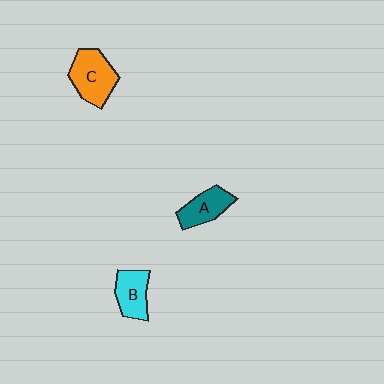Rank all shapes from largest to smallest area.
From largest to smallest: C (orange), B (cyan), A (teal).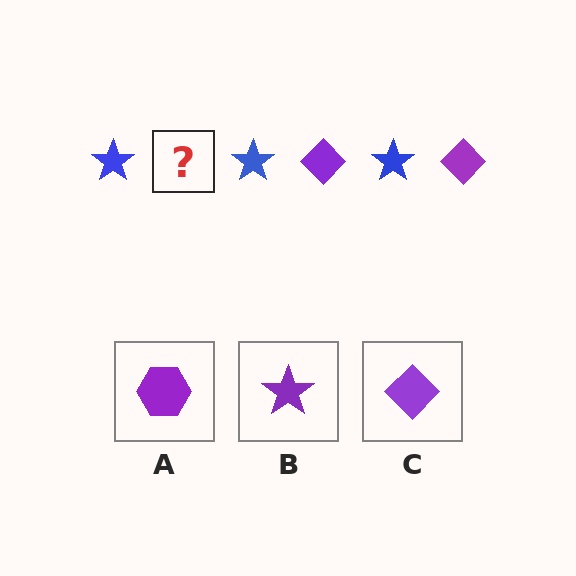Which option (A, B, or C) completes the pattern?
C.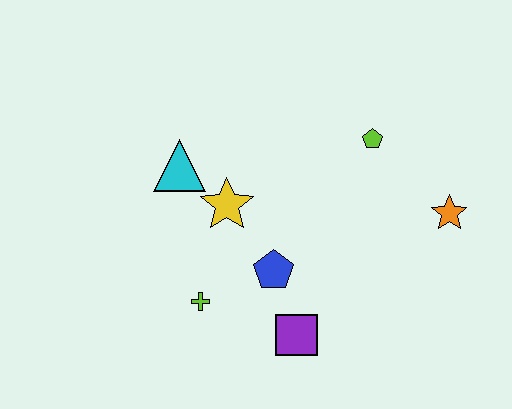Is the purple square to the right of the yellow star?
Yes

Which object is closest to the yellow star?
The cyan triangle is closest to the yellow star.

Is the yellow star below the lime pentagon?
Yes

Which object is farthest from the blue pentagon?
The orange star is farthest from the blue pentagon.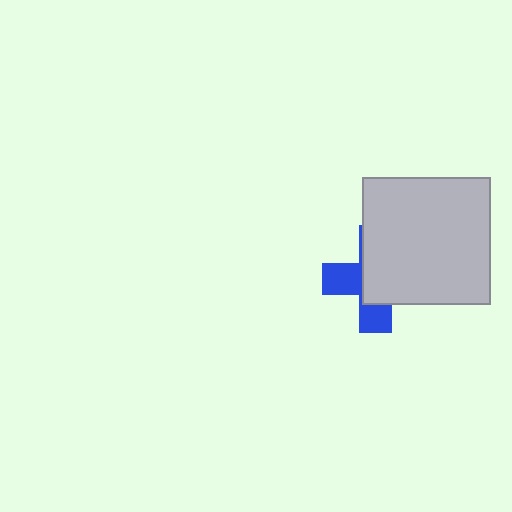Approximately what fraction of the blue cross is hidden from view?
Roughly 61% of the blue cross is hidden behind the light gray square.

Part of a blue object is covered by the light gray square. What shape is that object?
It is a cross.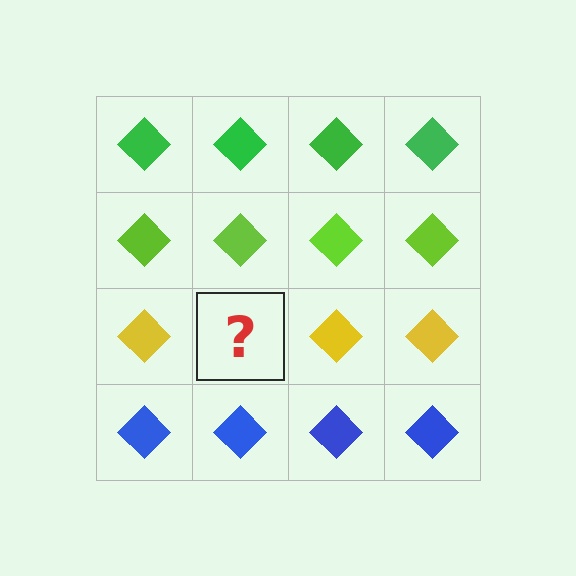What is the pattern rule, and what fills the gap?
The rule is that each row has a consistent color. The gap should be filled with a yellow diamond.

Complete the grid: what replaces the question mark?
The question mark should be replaced with a yellow diamond.